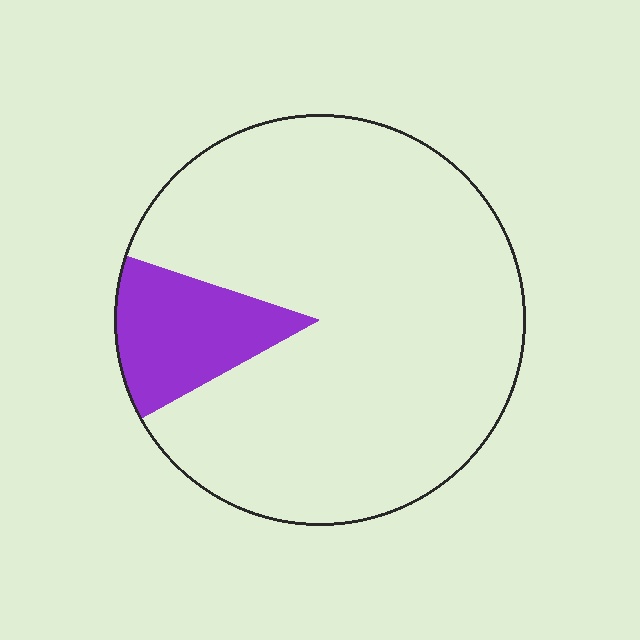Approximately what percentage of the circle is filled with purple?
Approximately 15%.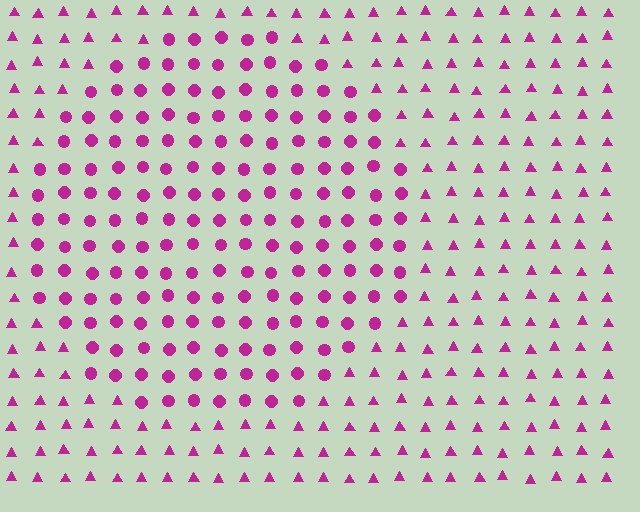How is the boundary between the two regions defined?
The boundary is defined by a change in element shape: circles inside vs. triangles outside. All elements share the same color and spacing.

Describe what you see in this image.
The image is filled with small magenta elements arranged in a uniform grid. A circle-shaped region contains circles, while the surrounding area contains triangles. The boundary is defined purely by the change in element shape.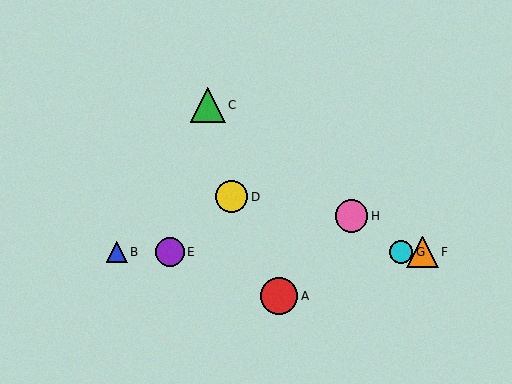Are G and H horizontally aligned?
No, G is at y≈252 and H is at y≈216.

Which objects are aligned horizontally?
Objects B, E, F, G are aligned horizontally.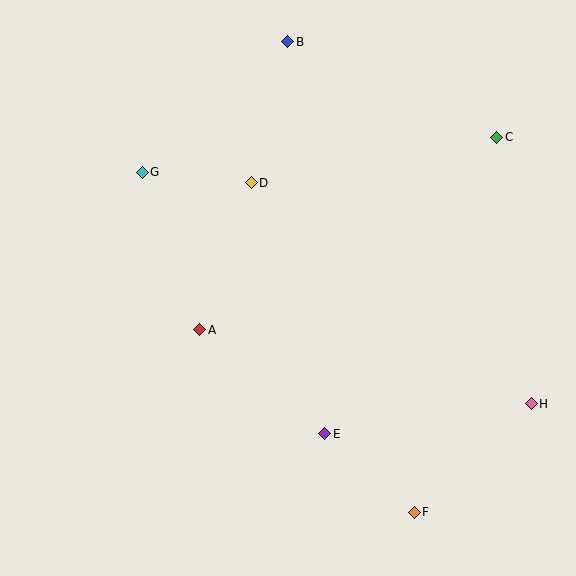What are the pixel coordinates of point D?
Point D is at (251, 183).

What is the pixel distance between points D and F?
The distance between D and F is 368 pixels.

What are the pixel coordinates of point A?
Point A is at (200, 330).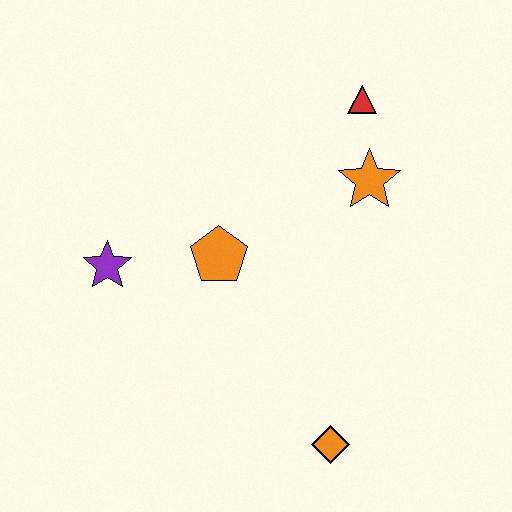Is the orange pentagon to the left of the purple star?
No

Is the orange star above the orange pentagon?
Yes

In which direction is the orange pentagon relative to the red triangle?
The orange pentagon is below the red triangle.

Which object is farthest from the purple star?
The red triangle is farthest from the purple star.